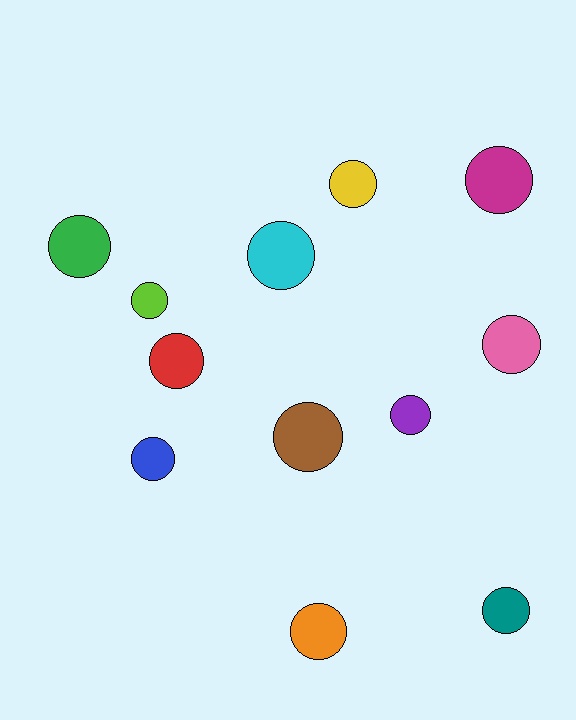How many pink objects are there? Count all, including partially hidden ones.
There is 1 pink object.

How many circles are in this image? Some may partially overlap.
There are 12 circles.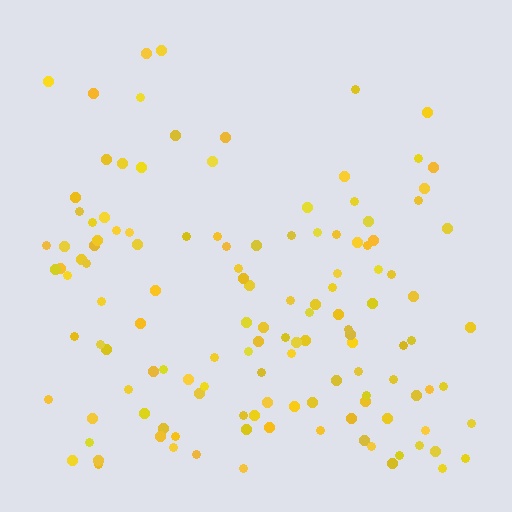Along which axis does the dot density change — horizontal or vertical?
Vertical.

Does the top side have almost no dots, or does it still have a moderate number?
Still a moderate number, just noticeably fewer than the bottom.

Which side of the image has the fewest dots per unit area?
The top.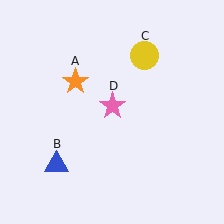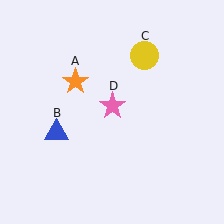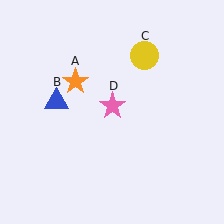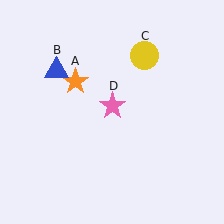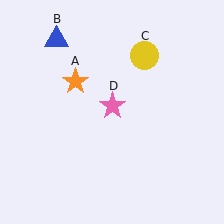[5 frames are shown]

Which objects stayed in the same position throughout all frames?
Orange star (object A) and yellow circle (object C) and pink star (object D) remained stationary.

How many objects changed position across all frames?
1 object changed position: blue triangle (object B).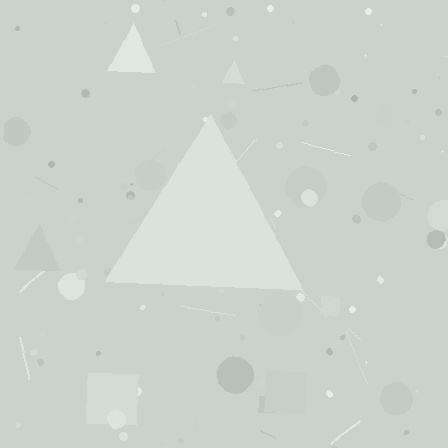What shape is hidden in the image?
A triangle is hidden in the image.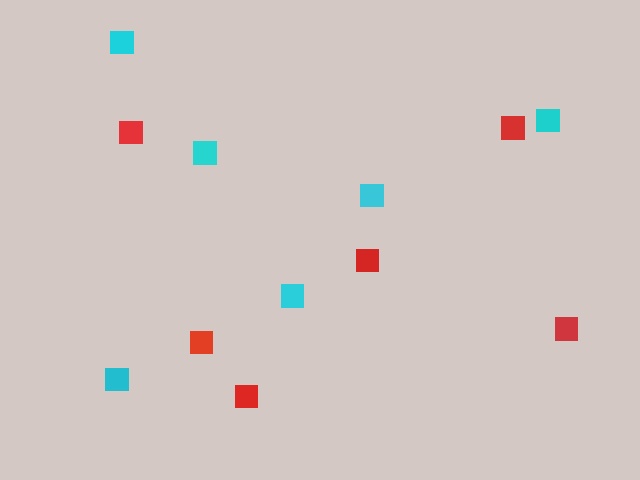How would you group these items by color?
There are 2 groups: one group of cyan squares (6) and one group of red squares (6).